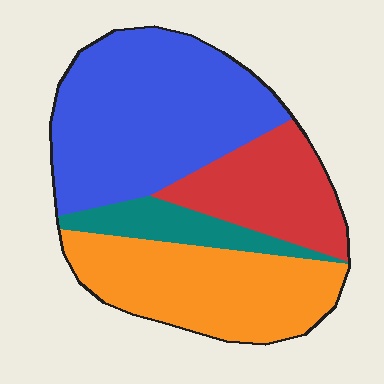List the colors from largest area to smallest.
From largest to smallest: blue, orange, red, teal.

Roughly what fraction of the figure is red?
Red covers roughly 20% of the figure.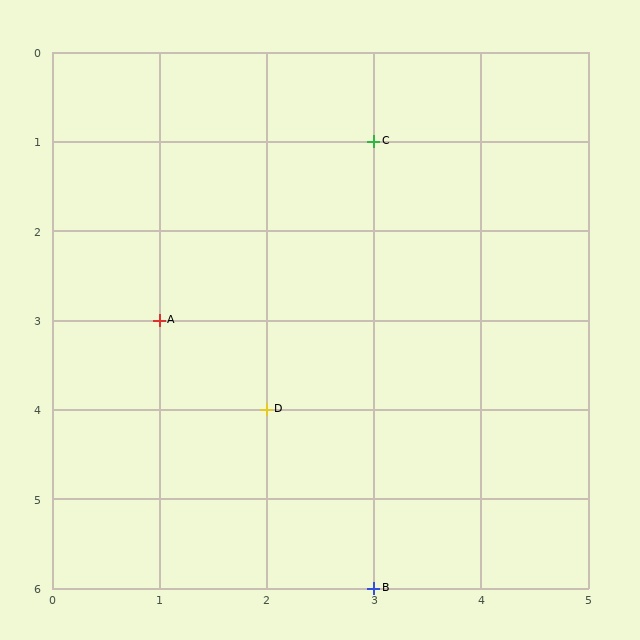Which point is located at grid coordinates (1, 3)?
Point A is at (1, 3).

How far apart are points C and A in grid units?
Points C and A are 2 columns and 2 rows apart (about 2.8 grid units diagonally).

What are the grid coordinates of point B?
Point B is at grid coordinates (3, 6).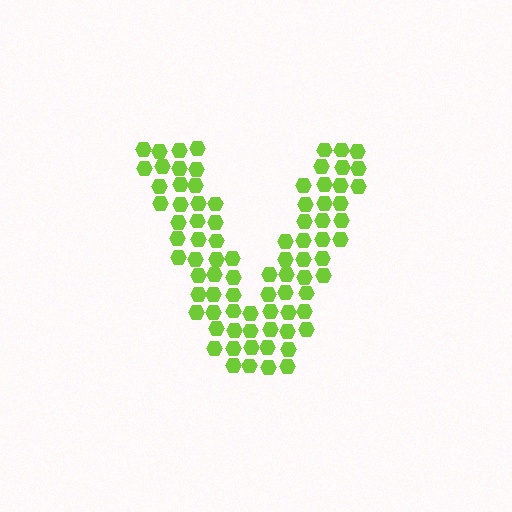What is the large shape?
The large shape is the letter V.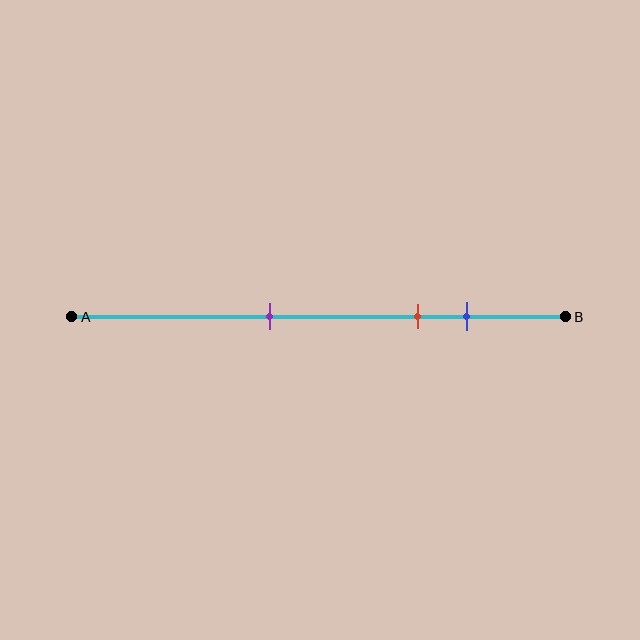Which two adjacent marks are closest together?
The red and blue marks are the closest adjacent pair.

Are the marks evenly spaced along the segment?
No, the marks are not evenly spaced.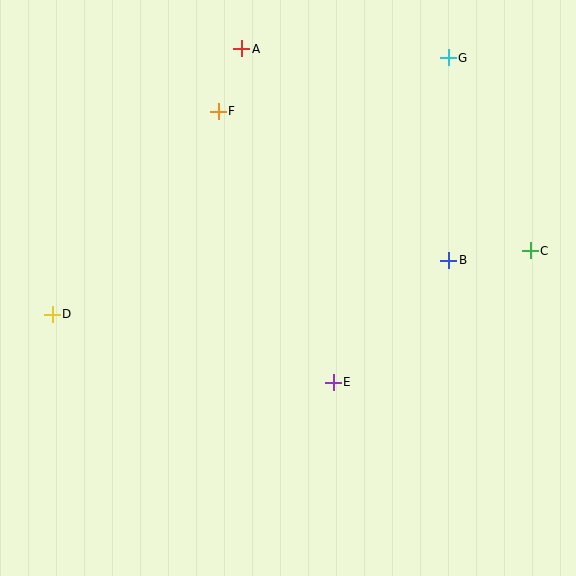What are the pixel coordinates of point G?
Point G is at (448, 58).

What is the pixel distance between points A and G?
The distance between A and G is 207 pixels.